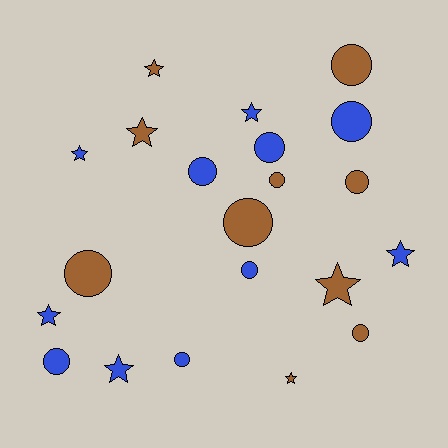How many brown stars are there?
There are 4 brown stars.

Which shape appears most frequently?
Circle, with 12 objects.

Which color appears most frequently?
Blue, with 11 objects.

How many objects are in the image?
There are 21 objects.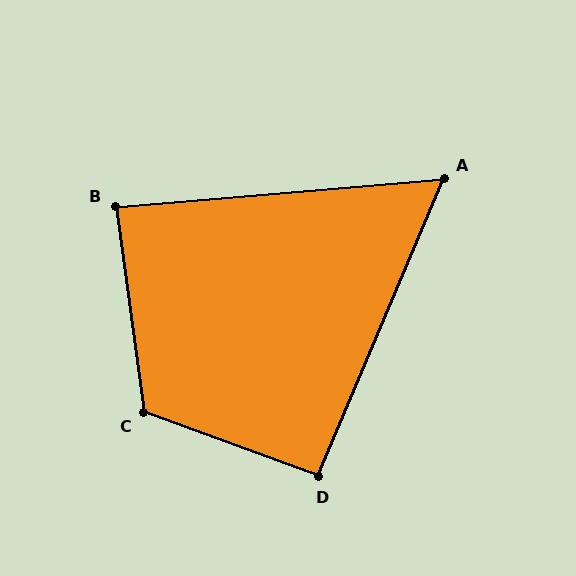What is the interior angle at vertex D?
Approximately 93 degrees (approximately right).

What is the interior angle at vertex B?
Approximately 87 degrees (approximately right).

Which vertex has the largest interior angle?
C, at approximately 118 degrees.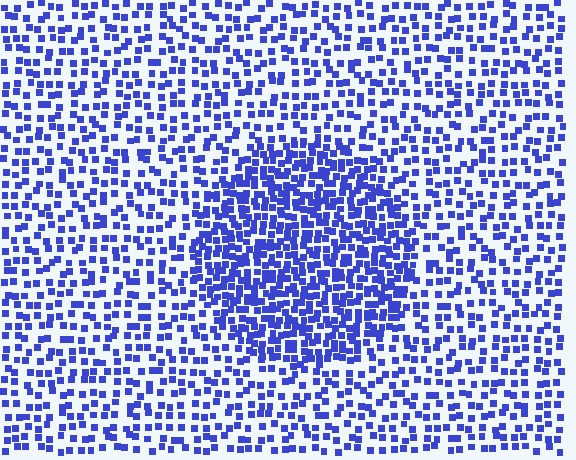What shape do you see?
I see a circle.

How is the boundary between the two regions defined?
The boundary is defined by a change in element density (approximately 2.0x ratio). All elements are the same color, size, and shape.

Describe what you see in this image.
The image contains small blue elements arranged at two different densities. A circle-shaped region is visible where the elements are more densely packed than the surrounding area.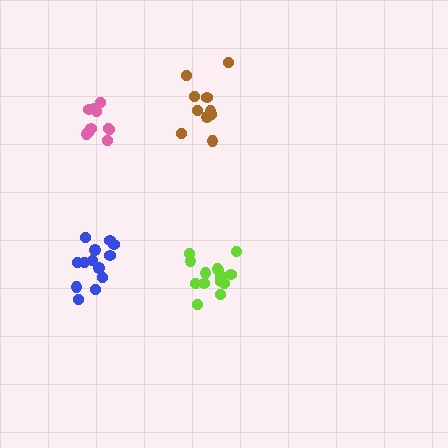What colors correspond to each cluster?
The clusters are colored: blue, brown, pink, lime.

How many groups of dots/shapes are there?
There are 4 groups.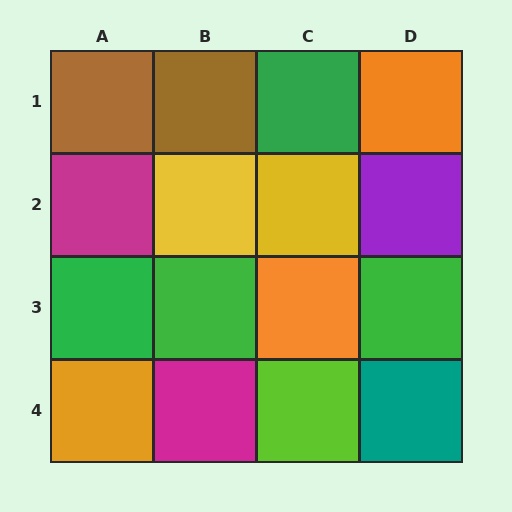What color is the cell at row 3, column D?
Green.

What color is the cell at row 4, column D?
Teal.